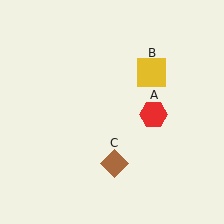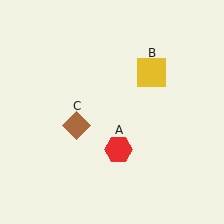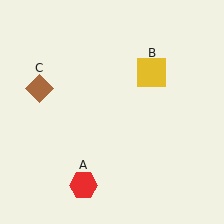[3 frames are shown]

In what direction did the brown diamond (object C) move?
The brown diamond (object C) moved up and to the left.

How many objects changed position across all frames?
2 objects changed position: red hexagon (object A), brown diamond (object C).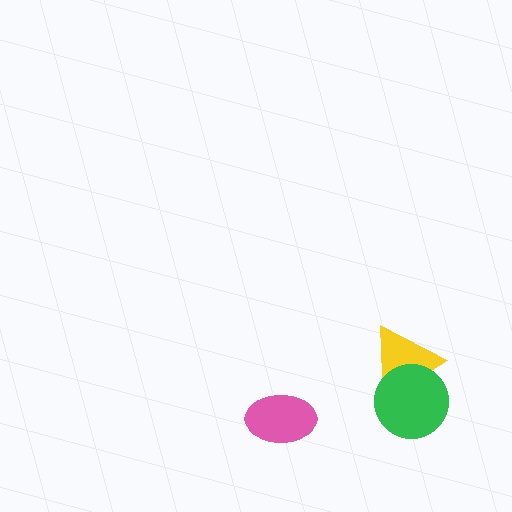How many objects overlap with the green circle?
1 object overlaps with the green circle.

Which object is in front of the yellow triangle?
The green circle is in front of the yellow triangle.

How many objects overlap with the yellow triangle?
1 object overlaps with the yellow triangle.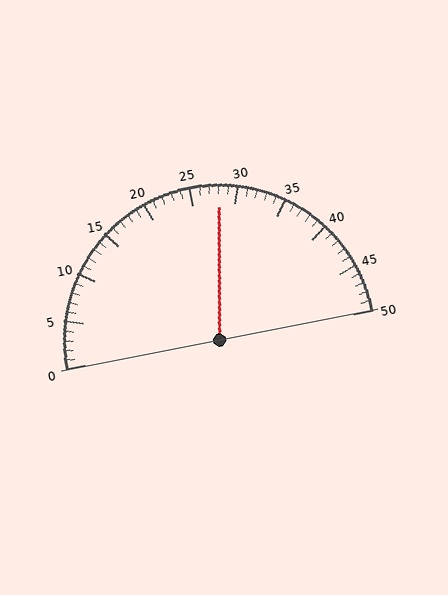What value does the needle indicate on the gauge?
The needle indicates approximately 28.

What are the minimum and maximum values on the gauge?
The gauge ranges from 0 to 50.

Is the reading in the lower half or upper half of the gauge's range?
The reading is in the upper half of the range (0 to 50).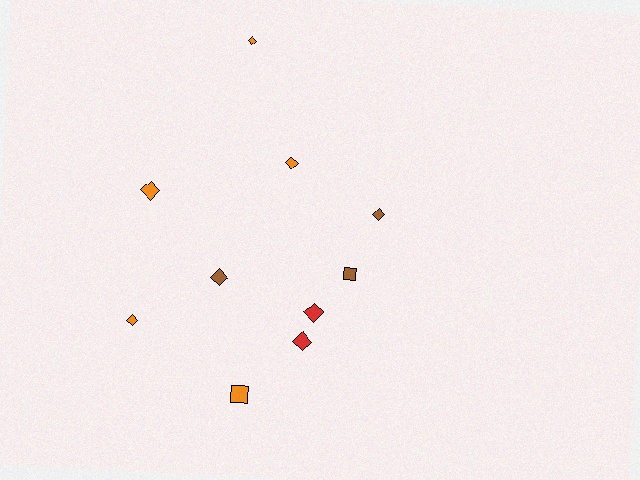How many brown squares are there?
There is 1 brown square.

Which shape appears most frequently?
Diamond, with 8 objects.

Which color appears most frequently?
Orange, with 5 objects.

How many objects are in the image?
There are 10 objects.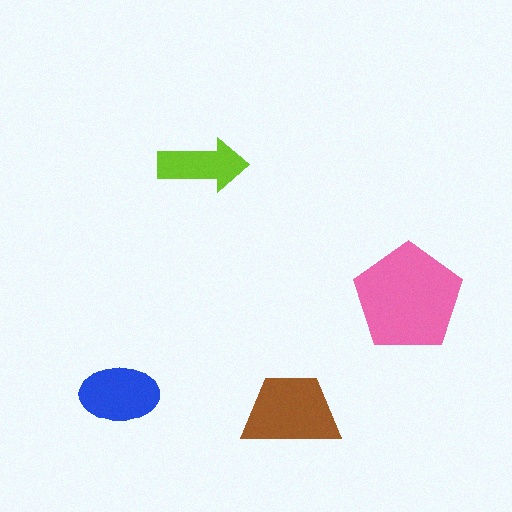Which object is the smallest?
The lime arrow.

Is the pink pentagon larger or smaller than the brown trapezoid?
Larger.